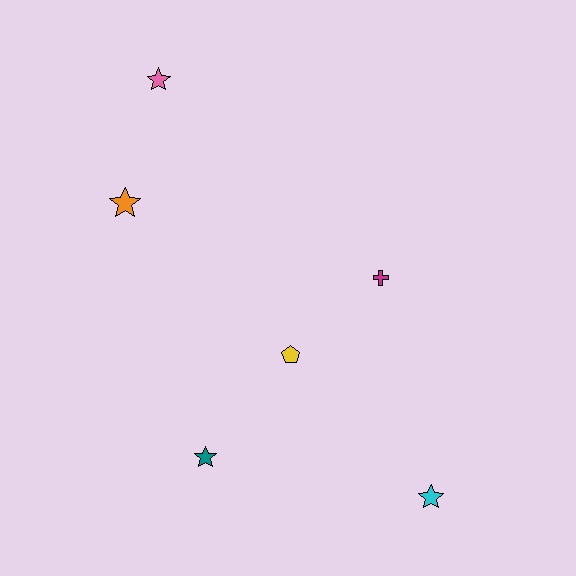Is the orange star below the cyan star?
No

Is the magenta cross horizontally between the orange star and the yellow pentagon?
No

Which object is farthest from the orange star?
The cyan star is farthest from the orange star.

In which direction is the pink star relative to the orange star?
The pink star is above the orange star.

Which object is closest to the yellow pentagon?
The magenta cross is closest to the yellow pentagon.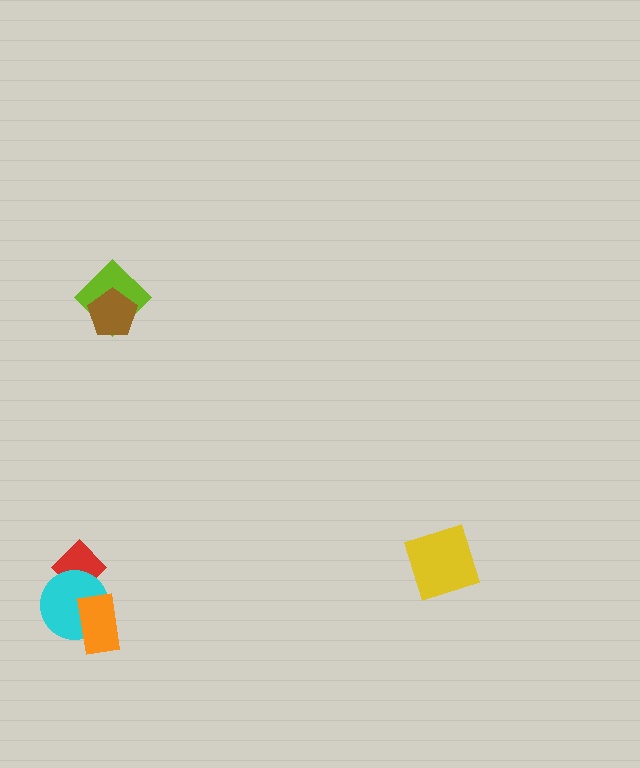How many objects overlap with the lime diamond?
1 object overlaps with the lime diamond.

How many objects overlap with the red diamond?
1 object overlaps with the red diamond.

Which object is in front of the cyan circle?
The orange rectangle is in front of the cyan circle.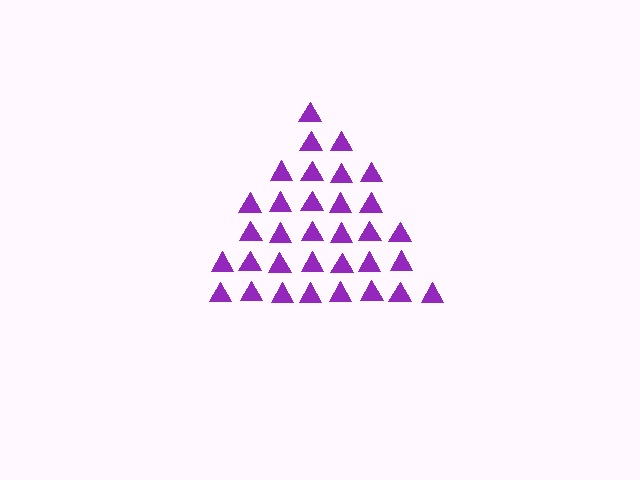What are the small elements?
The small elements are triangles.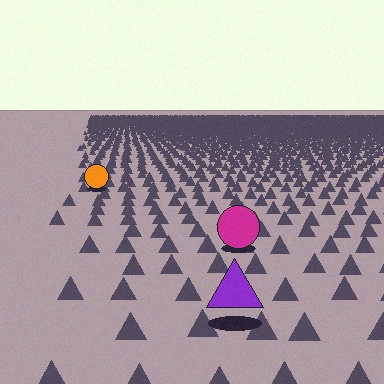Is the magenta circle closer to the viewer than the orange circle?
Yes. The magenta circle is closer — you can tell from the texture gradient: the ground texture is coarser near it.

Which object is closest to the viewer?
The purple triangle is closest. The texture marks near it are larger and more spread out.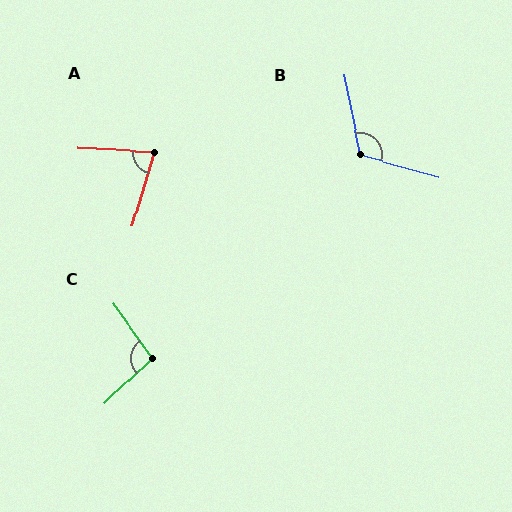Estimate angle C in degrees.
Approximately 99 degrees.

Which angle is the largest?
B, at approximately 117 degrees.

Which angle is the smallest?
A, at approximately 77 degrees.